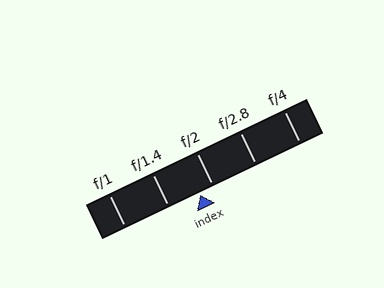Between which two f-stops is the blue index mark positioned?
The index mark is between f/1.4 and f/2.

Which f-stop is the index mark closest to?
The index mark is closest to f/2.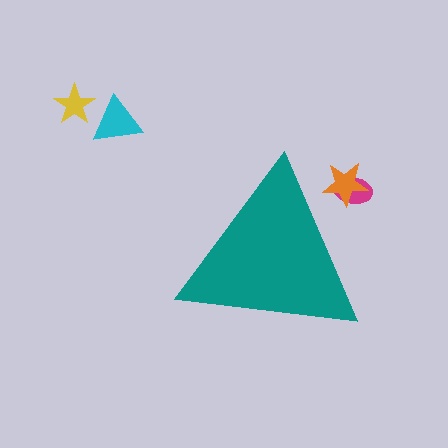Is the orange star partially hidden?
Yes, the orange star is partially hidden behind the teal triangle.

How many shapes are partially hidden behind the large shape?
2 shapes are partially hidden.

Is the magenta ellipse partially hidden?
Yes, the magenta ellipse is partially hidden behind the teal triangle.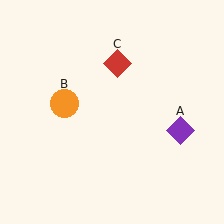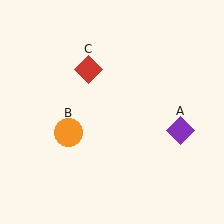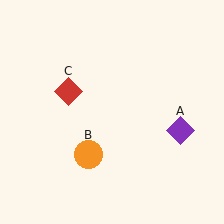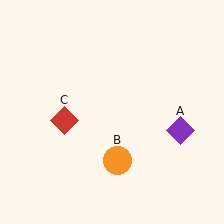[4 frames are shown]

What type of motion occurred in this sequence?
The orange circle (object B), red diamond (object C) rotated counterclockwise around the center of the scene.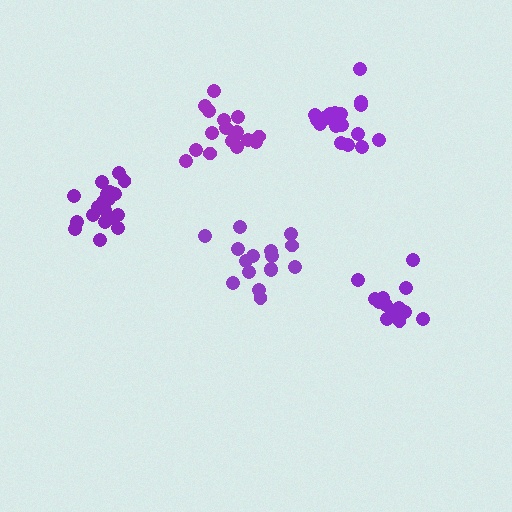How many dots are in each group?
Group 1: 18 dots, Group 2: 19 dots, Group 3: 18 dots, Group 4: 16 dots, Group 5: 14 dots (85 total).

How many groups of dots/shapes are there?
There are 5 groups.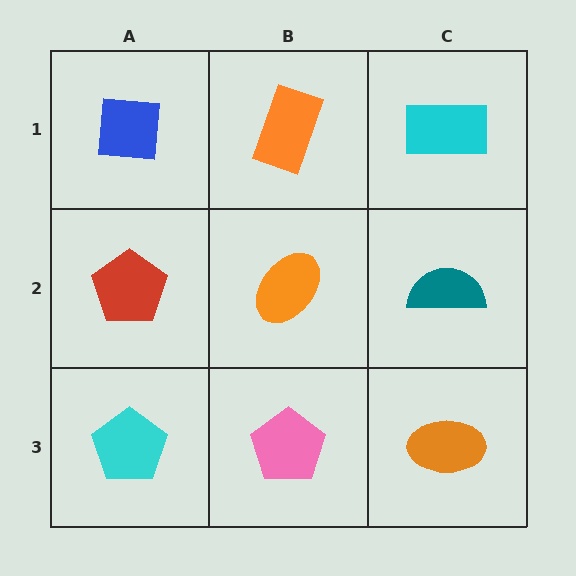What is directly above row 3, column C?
A teal semicircle.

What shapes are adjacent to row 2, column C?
A cyan rectangle (row 1, column C), an orange ellipse (row 3, column C), an orange ellipse (row 2, column B).